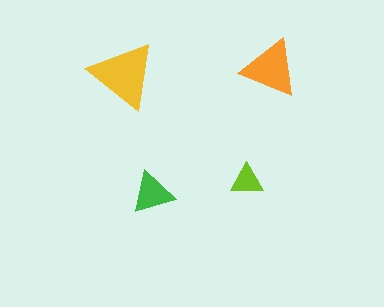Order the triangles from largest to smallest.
the yellow one, the orange one, the green one, the lime one.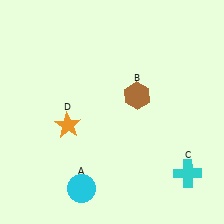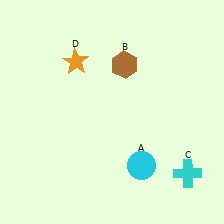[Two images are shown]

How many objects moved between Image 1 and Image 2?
3 objects moved between the two images.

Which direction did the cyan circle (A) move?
The cyan circle (A) moved right.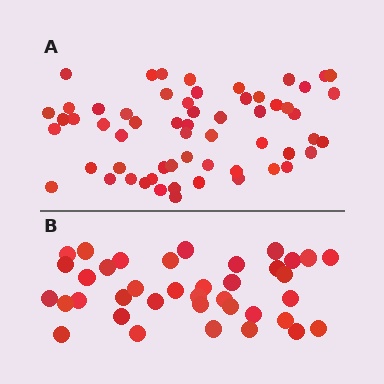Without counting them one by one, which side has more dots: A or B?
Region A (the top region) has more dots.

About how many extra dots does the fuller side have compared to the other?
Region A has approximately 20 more dots than region B.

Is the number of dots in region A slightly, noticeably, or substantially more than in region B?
Region A has substantially more. The ratio is roughly 1.6 to 1.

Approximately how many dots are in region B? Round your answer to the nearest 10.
About 40 dots. (The exact count is 38, which rounds to 40.)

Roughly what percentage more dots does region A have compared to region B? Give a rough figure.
About 55% more.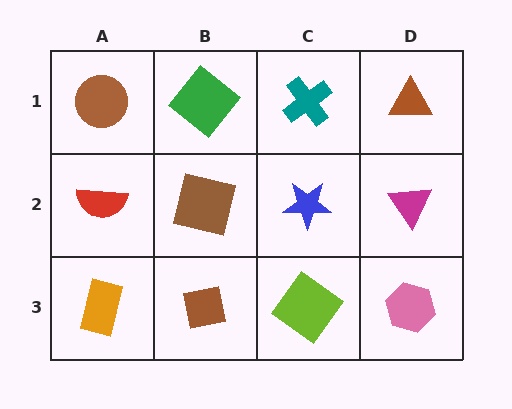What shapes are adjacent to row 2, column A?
A brown circle (row 1, column A), an orange rectangle (row 3, column A), a brown square (row 2, column B).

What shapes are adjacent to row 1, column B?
A brown square (row 2, column B), a brown circle (row 1, column A), a teal cross (row 1, column C).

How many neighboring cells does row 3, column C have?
3.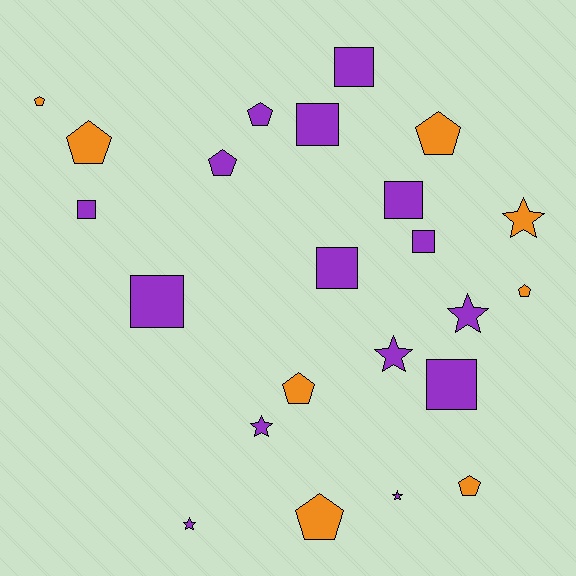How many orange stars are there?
There is 1 orange star.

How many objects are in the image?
There are 23 objects.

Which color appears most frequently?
Purple, with 15 objects.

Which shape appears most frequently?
Pentagon, with 9 objects.